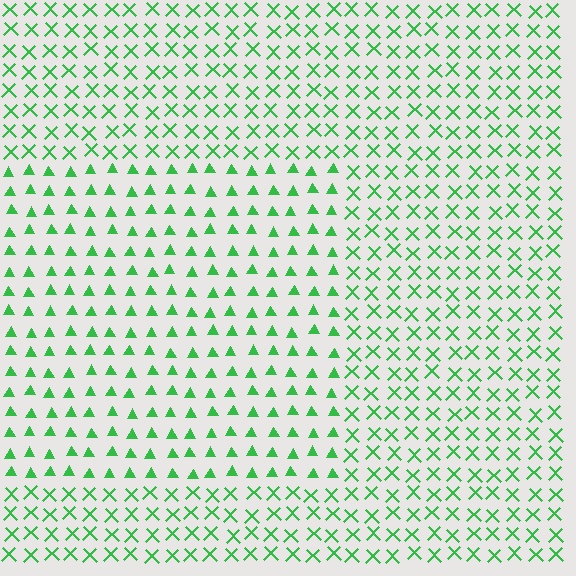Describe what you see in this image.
The image is filled with small green elements arranged in a uniform grid. A rectangle-shaped region contains triangles, while the surrounding area contains X marks. The boundary is defined purely by the change in element shape.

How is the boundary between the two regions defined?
The boundary is defined by a change in element shape: triangles inside vs. X marks outside. All elements share the same color and spacing.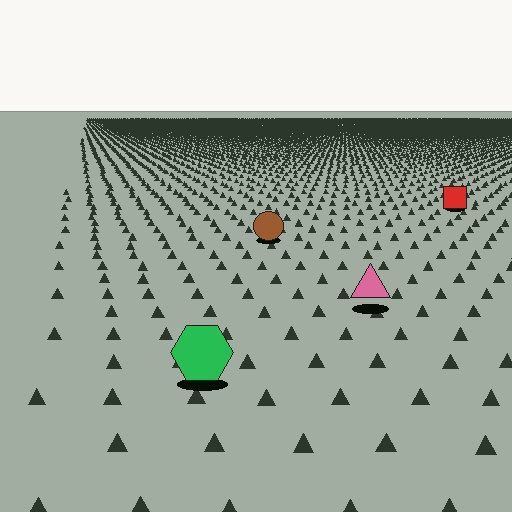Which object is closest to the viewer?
The green hexagon is closest. The texture marks near it are larger and more spread out.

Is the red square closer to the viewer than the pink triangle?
No. The pink triangle is closer — you can tell from the texture gradient: the ground texture is coarser near it.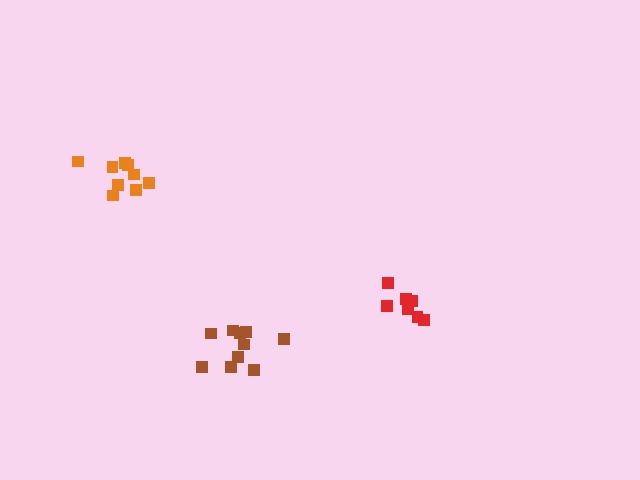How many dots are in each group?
Group 1: 7 dots, Group 2: 9 dots, Group 3: 10 dots (26 total).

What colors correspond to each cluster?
The clusters are colored: red, orange, brown.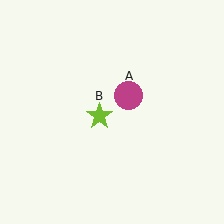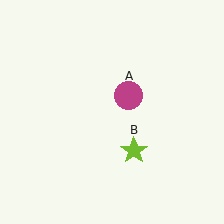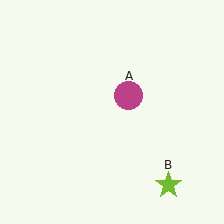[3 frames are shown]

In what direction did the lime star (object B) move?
The lime star (object B) moved down and to the right.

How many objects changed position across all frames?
1 object changed position: lime star (object B).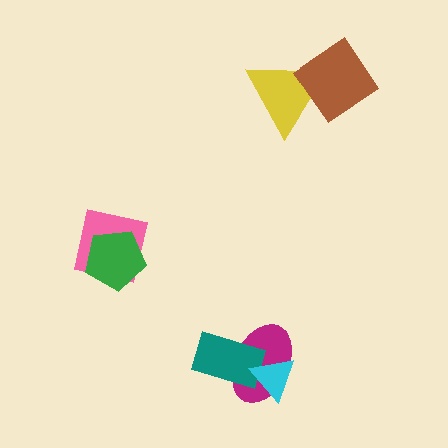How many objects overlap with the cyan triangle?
2 objects overlap with the cyan triangle.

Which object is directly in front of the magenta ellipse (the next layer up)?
The teal rectangle is directly in front of the magenta ellipse.